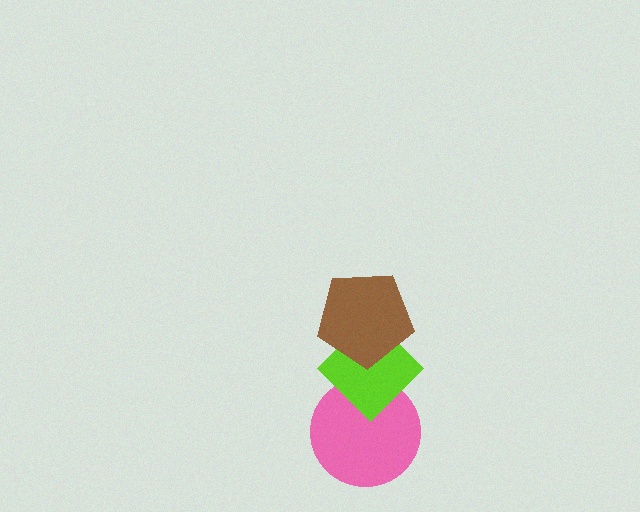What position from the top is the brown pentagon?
The brown pentagon is 1st from the top.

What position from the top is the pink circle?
The pink circle is 3rd from the top.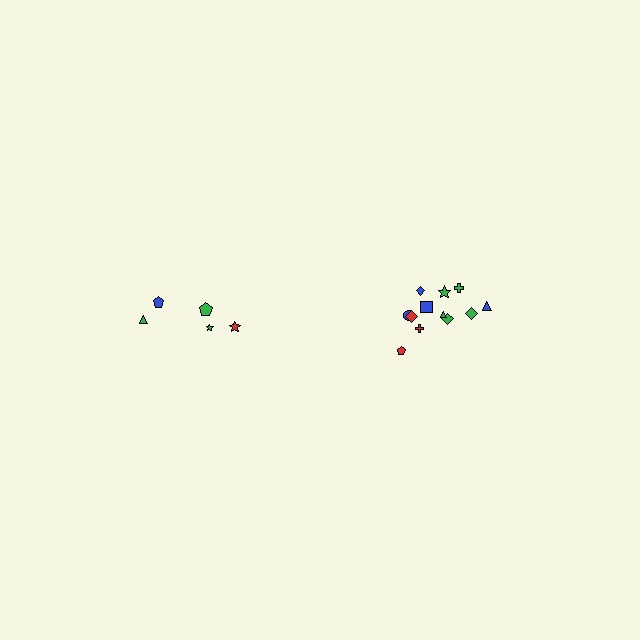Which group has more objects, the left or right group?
The right group.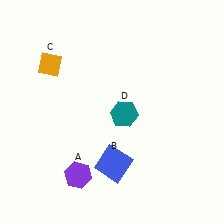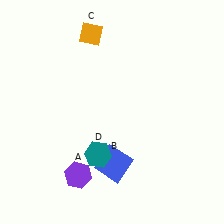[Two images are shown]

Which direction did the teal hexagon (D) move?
The teal hexagon (D) moved down.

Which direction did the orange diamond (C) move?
The orange diamond (C) moved right.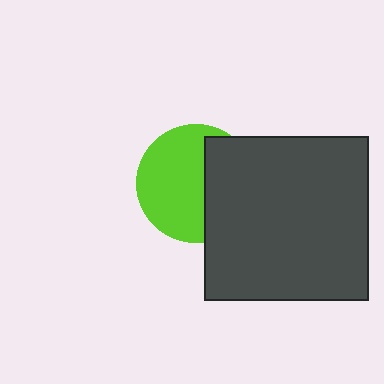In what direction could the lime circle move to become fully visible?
The lime circle could move left. That would shift it out from behind the dark gray square entirely.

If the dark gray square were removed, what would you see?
You would see the complete lime circle.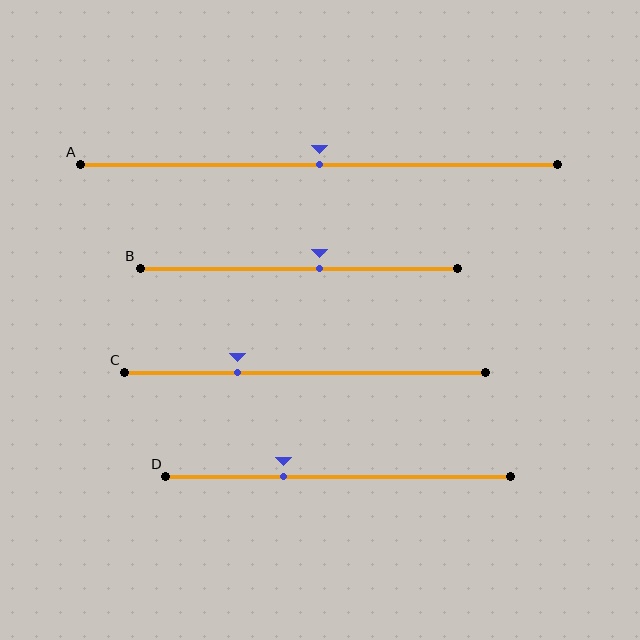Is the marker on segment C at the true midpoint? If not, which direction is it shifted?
No, the marker on segment C is shifted to the left by about 19% of the segment length.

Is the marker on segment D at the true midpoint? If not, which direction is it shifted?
No, the marker on segment D is shifted to the left by about 16% of the segment length.